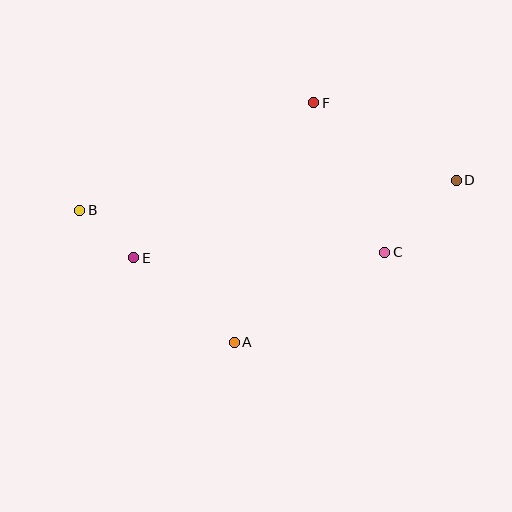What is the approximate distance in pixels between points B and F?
The distance between B and F is approximately 257 pixels.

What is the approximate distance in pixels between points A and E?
The distance between A and E is approximately 131 pixels.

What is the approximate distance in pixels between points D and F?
The distance between D and F is approximately 162 pixels.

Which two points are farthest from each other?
Points B and D are farthest from each other.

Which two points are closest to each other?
Points B and E are closest to each other.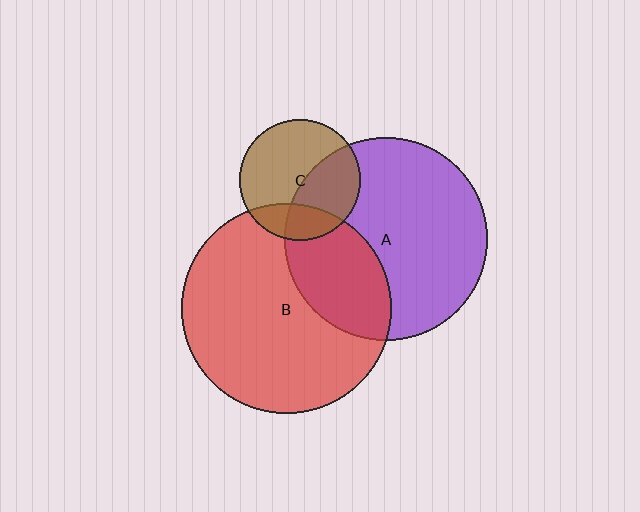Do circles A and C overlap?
Yes.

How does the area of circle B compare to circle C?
Approximately 3.0 times.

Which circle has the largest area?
Circle B (red).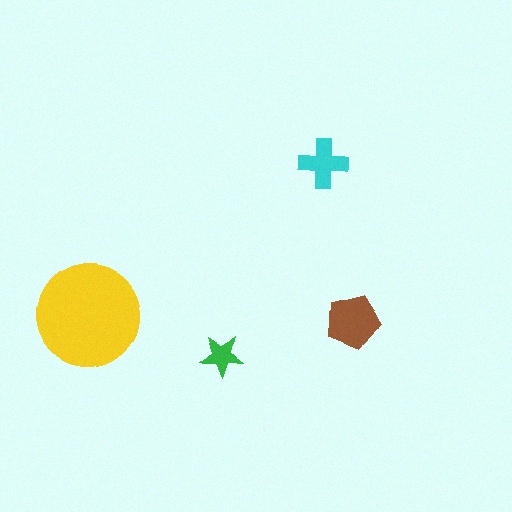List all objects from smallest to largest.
The green star, the cyan cross, the brown pentagon, the yellow circle.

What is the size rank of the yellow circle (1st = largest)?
1st.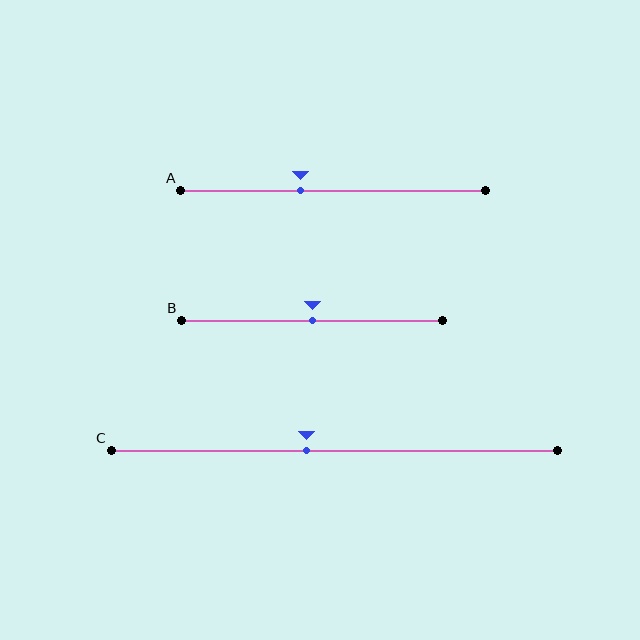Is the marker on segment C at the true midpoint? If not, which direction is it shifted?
No, the marker on segment C is shifted to the left by about 6% of the segment length.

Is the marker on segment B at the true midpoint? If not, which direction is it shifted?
Yes, the marker on segment B is at the true midpoint.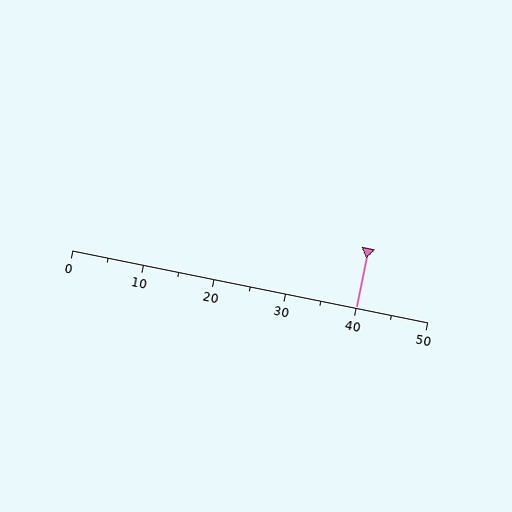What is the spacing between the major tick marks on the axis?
The major ticks are spaced 10 apart.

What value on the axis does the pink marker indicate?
The marker indicates approximately 40.